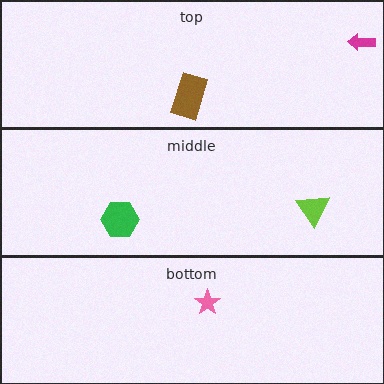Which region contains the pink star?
The bottom region.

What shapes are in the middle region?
The lime triangle, the green hexagon.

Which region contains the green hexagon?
The middle region.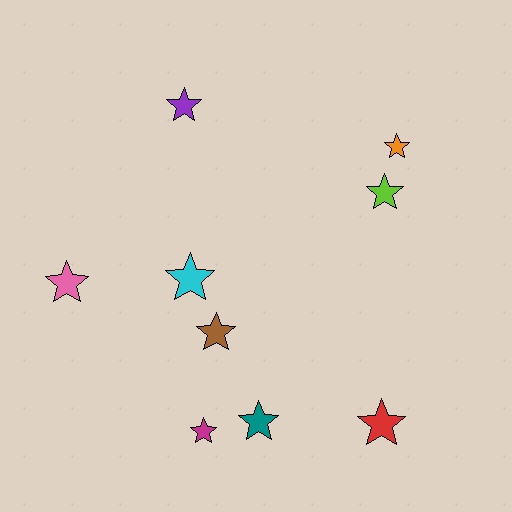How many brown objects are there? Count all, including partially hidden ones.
There is 1 brown object.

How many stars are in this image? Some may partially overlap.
There are 9 stars.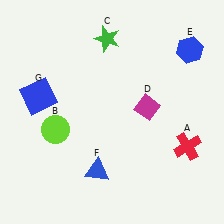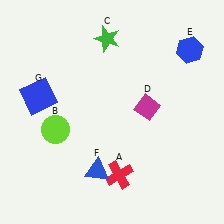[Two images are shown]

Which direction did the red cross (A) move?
The red cross (A) moved left.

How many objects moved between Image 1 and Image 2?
1 object moved between the two images.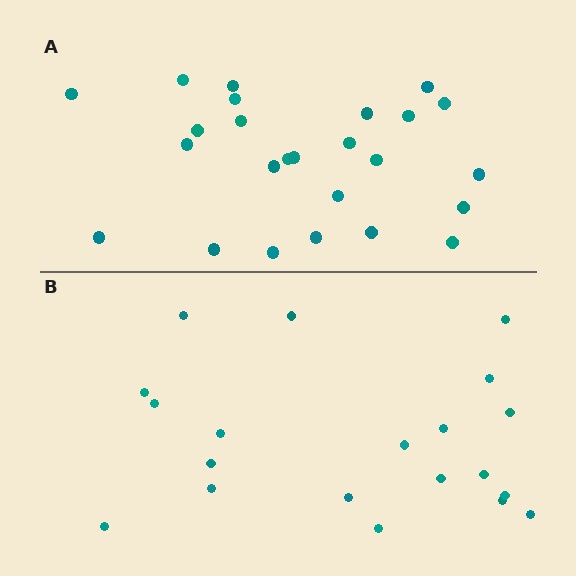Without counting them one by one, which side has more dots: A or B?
Region A (the top region) has more dots.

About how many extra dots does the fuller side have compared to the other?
Region A has about 5 more dots than region B.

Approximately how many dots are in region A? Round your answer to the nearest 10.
About 20 dots. (The exact count is 25, which rounds to 20.)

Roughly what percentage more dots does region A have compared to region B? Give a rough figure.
About 25% more.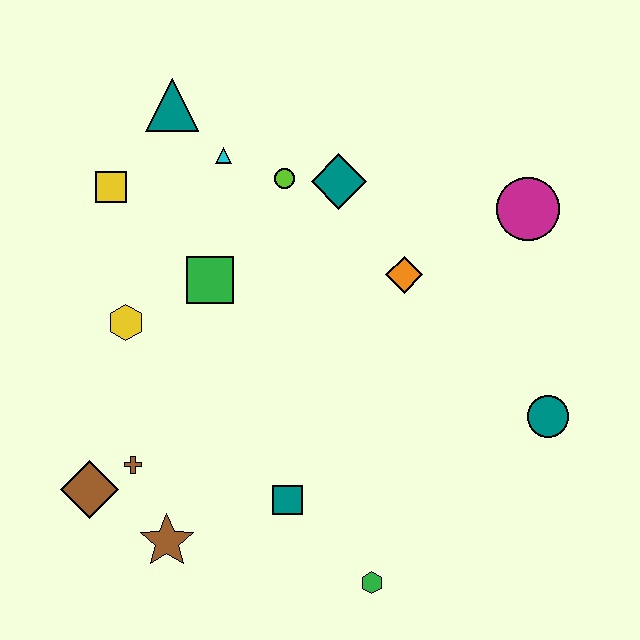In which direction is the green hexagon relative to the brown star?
The green hexagon is to the right of the brown star.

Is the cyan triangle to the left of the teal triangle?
No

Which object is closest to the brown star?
The brown cross is closest to the brown star.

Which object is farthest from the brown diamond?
The magenta circle is farthest from the brown diamond.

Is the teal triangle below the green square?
No